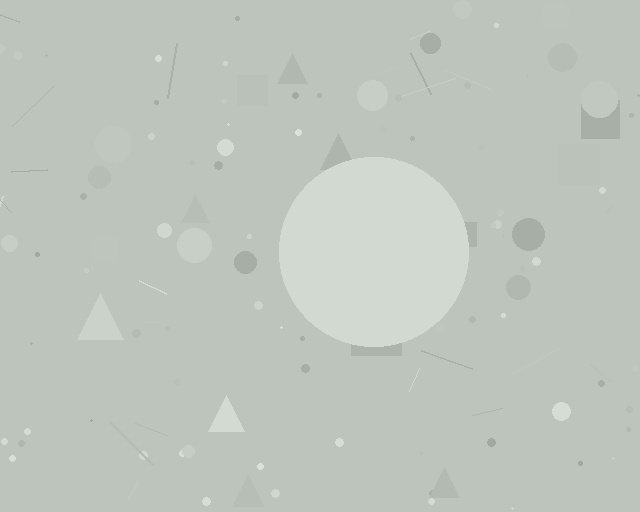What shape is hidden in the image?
A circle is hidden in the image.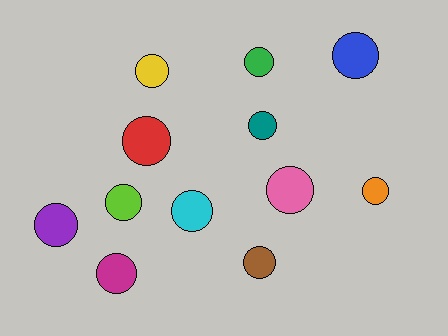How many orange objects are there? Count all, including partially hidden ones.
There is 1 orange object.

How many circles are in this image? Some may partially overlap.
There are 12 circles.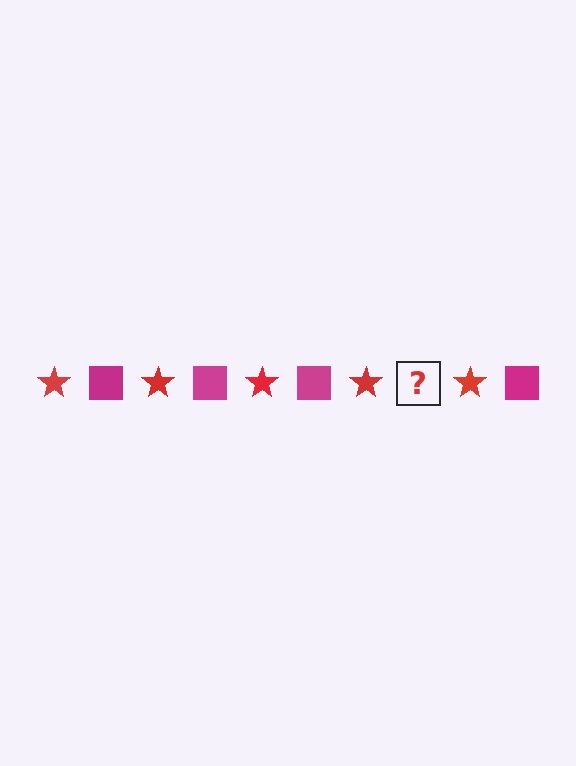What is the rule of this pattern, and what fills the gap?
The rule is that the pattern alternates between red star and magenta square. The gap should be filled with a magenta square.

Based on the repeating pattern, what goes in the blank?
The blank should be a magenta square.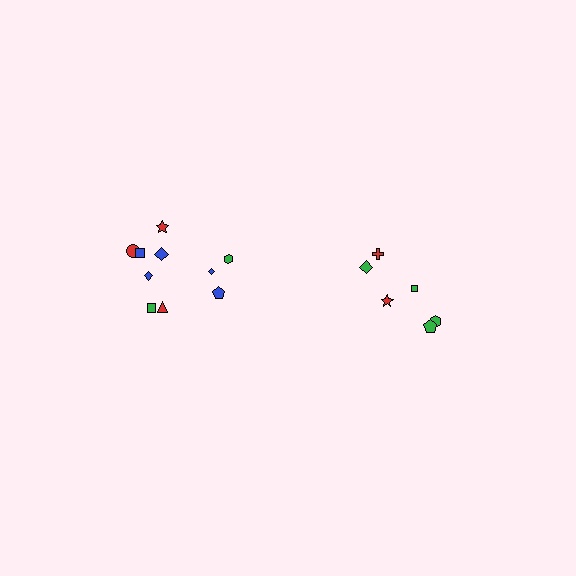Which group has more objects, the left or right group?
The left group.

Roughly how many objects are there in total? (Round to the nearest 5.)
Roughly 15 objects in total.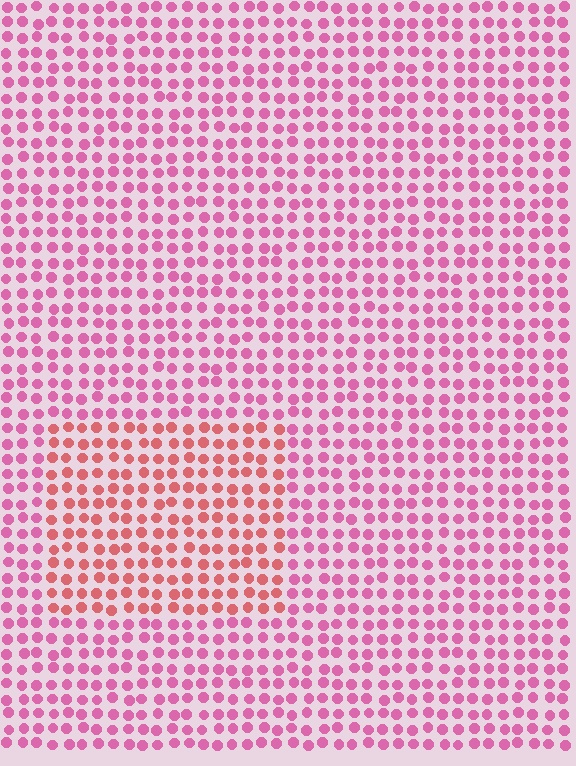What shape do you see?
I see a rectangle.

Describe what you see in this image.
The image is filled with small pink elements in a uniform arrangement. A rectangle-shaped region is visible where the elements are tinted to a slightly different hue, forming a subtle color boundary.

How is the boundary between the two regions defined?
The boundary is defined purely by a slight shift in hue (about 31 degrees). Spacing, size, and orientation are identical on both sides.